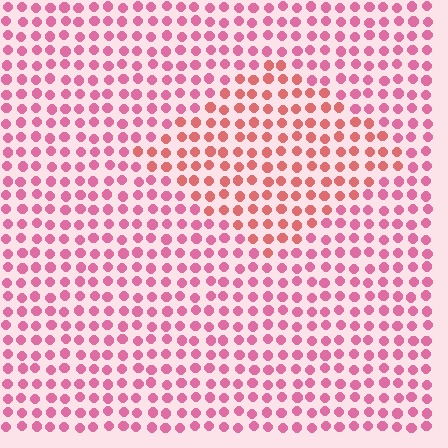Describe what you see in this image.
The image is filled with small pink elements in a uniform arrangement. A diamond-shaped region is visible where the elements are tinted to a slightly different hue, forming a subtle color boundary.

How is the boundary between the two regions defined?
The boundary is defined purely by a slight shift in hue (about 27 degrees). Spacing, size, and orientation are identical on both sides.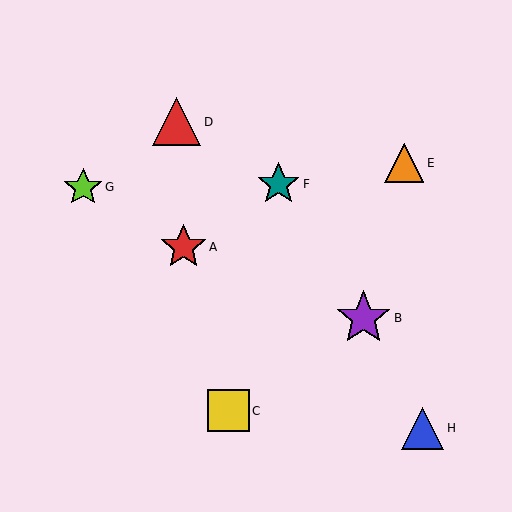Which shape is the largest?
The purple star (labeled B) is the largest.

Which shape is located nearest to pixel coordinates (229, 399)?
The yellow square (labeled C) at (228, 411) is nearest to that location.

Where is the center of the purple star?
The center of the purple star is at (364, 318).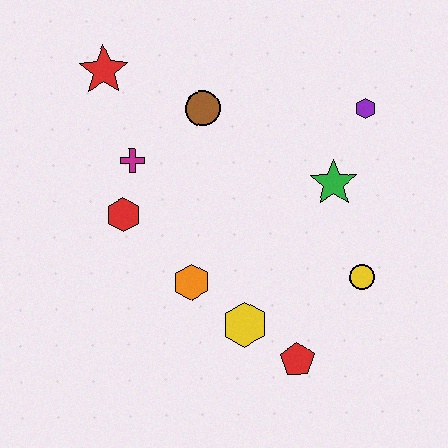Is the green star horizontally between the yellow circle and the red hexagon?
Yes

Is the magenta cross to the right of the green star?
No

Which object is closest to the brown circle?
The magenta cross is closest to the brown circle.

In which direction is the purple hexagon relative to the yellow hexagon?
The purple hexagon is above the yellow hexagon.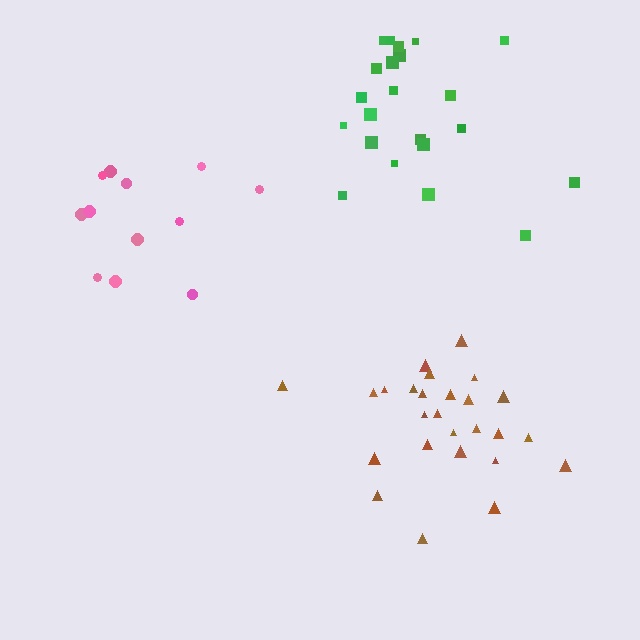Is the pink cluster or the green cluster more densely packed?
Green.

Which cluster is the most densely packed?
Brown.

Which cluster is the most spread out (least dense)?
Pink.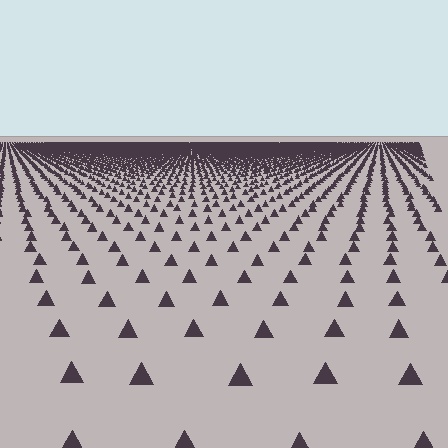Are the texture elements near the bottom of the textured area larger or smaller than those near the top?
Larger. Near the bottom, elements are closer to the viewer and appear at a bigger on-screen size.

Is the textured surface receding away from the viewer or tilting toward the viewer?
The surface is receding away from the viewer. Texture elements get smaller and denser toward the top.